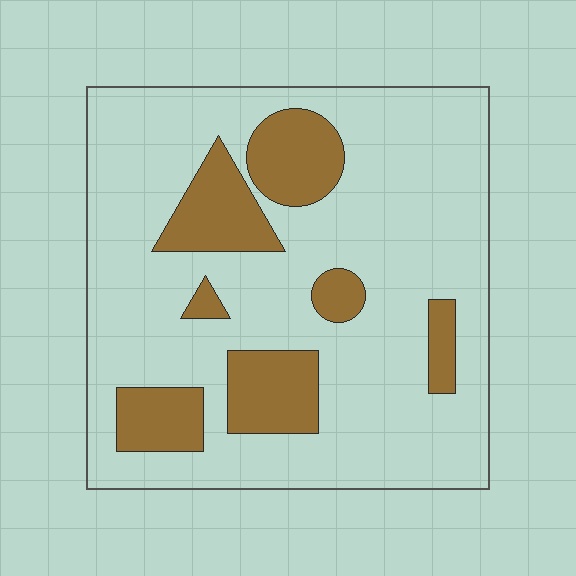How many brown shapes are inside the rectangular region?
7.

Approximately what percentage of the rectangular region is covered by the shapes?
Approximately 20%.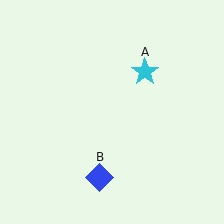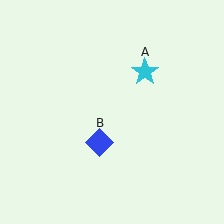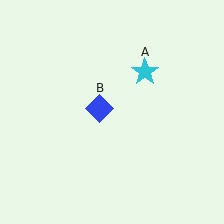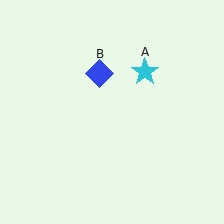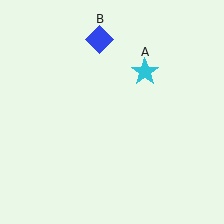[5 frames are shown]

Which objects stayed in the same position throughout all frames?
Cyan star (object A) remained stationary.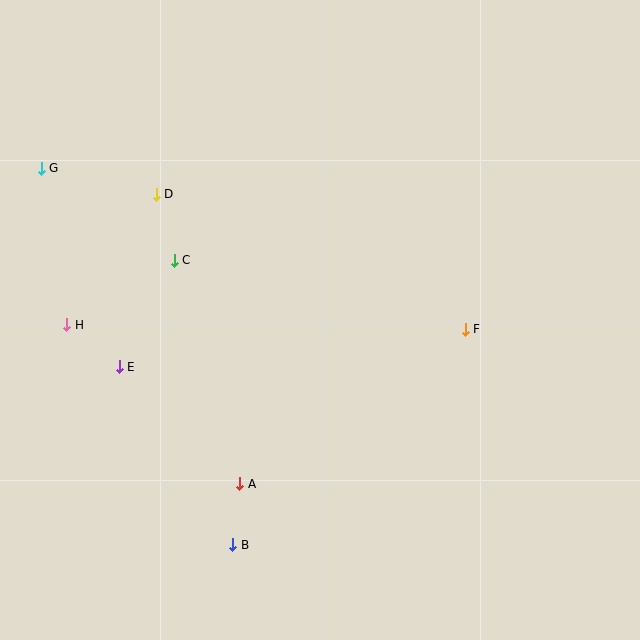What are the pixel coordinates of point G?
Point G is at (41, 168).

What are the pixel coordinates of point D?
Point D is at (156, 194).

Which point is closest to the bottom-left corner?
Point B is closest to the bottom-left corner.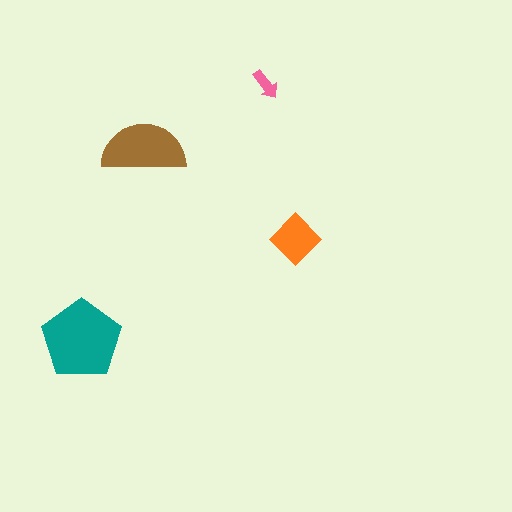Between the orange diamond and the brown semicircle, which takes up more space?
The brown semicircle.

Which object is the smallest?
The pink arrow.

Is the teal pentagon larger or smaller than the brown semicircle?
Larger.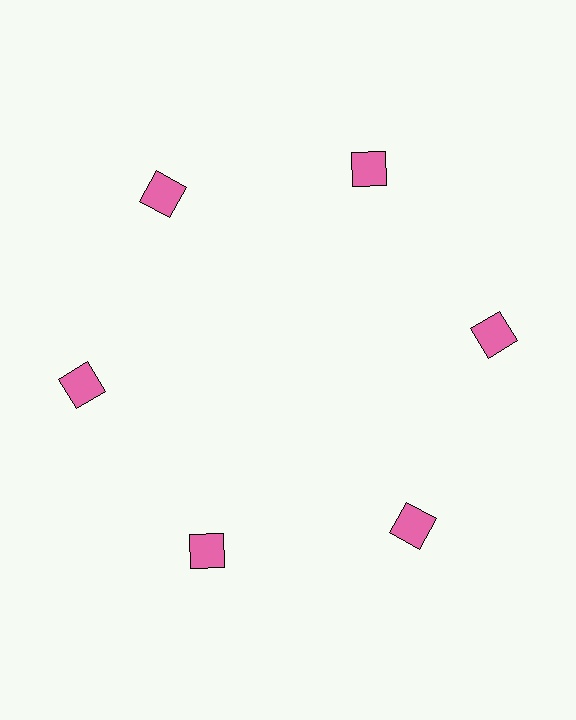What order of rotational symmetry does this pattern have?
This pattern has 6-fold rotational symmetry.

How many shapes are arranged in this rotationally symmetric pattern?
There are 6 shapes, arranged in 6 groups of 1.